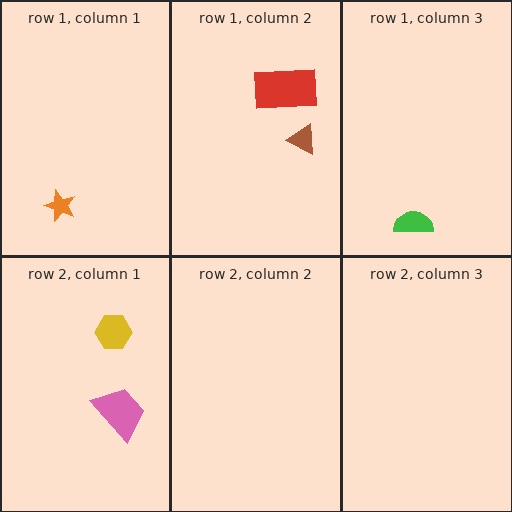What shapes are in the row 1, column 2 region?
The brown triangle, the red rectangle.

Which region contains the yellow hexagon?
The row 2, column 1 region.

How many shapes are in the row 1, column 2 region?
2.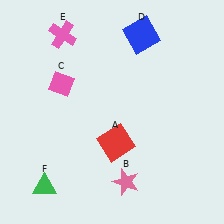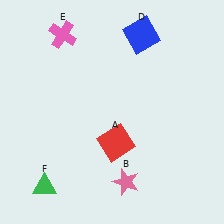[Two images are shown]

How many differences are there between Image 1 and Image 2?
There is 1 difference between the two images.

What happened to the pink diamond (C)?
The pink diamond (C) was removed in Image 2. It was in the top-left area of Image 1.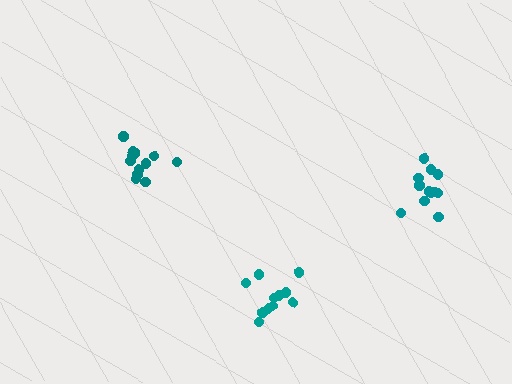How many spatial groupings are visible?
There are 3 spatial groupings.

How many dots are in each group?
Group 1: 12 dots, Group 2: 12 dots, Group 3: 11 dots (35 total).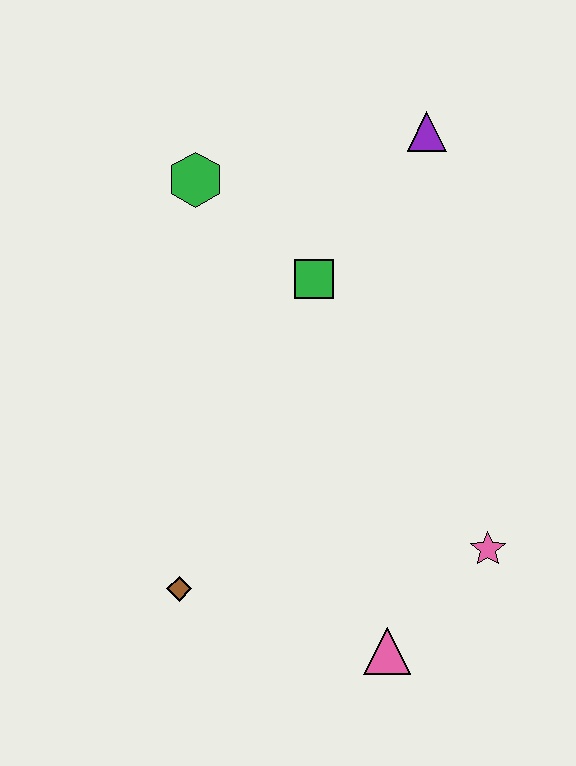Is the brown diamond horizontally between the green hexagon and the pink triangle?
No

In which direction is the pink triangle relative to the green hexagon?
The pink triangle is below the green hexagon.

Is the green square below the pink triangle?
No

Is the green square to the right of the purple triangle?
No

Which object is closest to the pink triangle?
The pink star is closest to the pink triangle.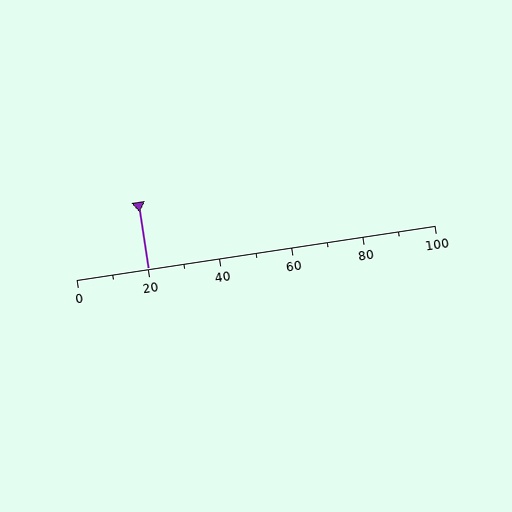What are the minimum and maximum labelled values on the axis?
The axis runs from 0 to 100.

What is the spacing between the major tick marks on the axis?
The major ticks are spaced 20 apart.